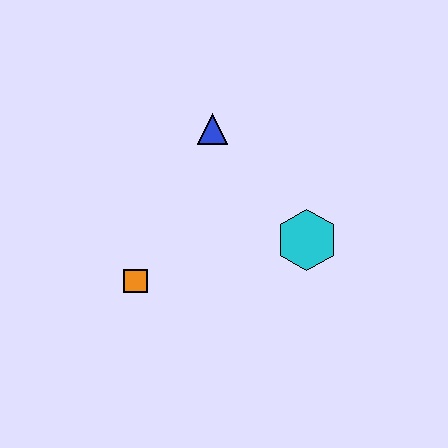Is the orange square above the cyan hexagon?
No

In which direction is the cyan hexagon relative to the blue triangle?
The cyan hexagon is below the blue triangle.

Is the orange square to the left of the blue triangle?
Yes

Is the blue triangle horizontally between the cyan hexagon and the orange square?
Yes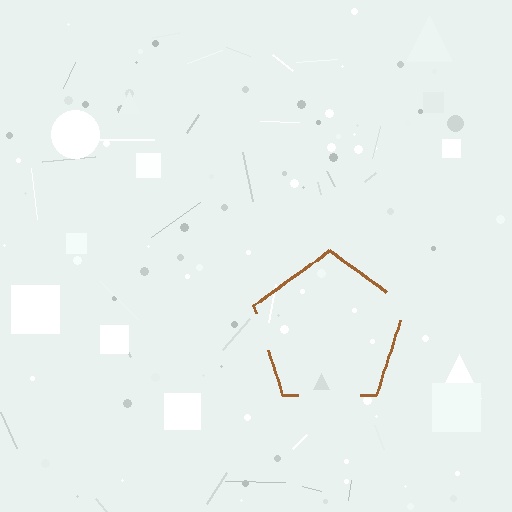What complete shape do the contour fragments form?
The contour fragments form a pentagon.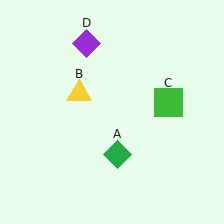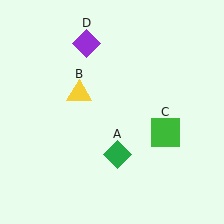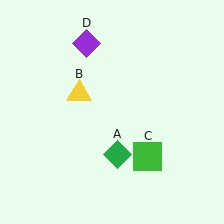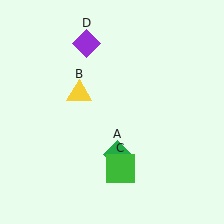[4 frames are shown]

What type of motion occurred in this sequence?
The green square (object C) rotated clockwise around the center of the scene.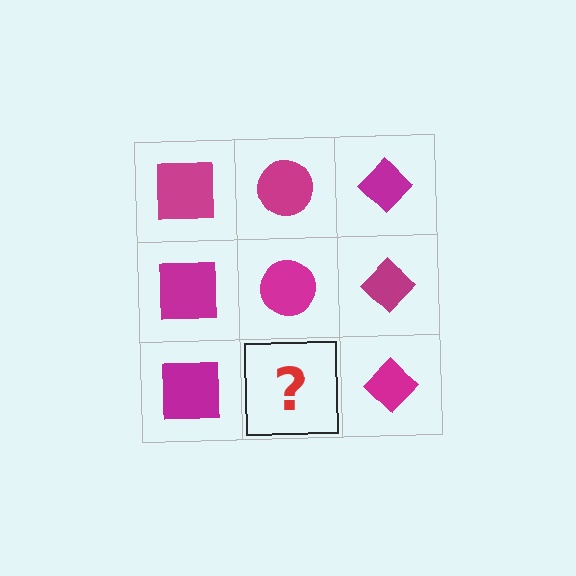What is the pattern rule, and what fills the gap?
The rule is that each column has a consistent shape. The gap should be filled with a magenta circle.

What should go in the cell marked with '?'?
The missing cell should contain a magenta circle.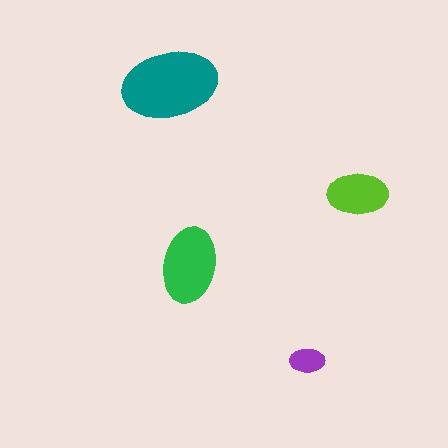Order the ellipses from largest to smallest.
the teal one, the green one, the lime one, the purple one.